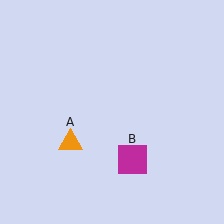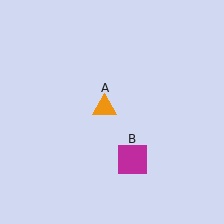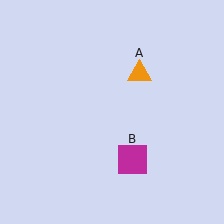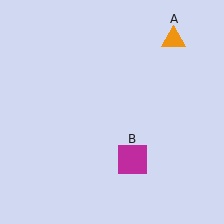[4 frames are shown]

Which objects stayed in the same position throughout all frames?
Magenta square (object B) remained stationary.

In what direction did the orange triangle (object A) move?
The orange triangle (object A) moved up and to the right.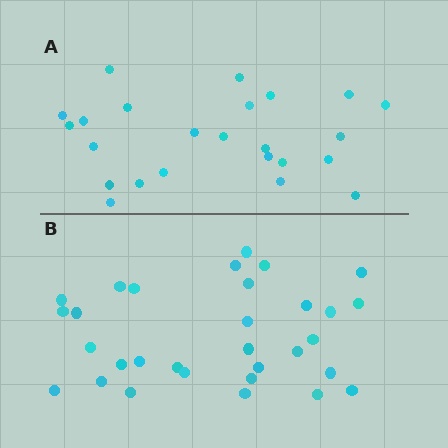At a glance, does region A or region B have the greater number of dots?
Region B (the bottom region) has more dots.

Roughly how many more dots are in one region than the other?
Region B has roughly 8 or so more dots than region A.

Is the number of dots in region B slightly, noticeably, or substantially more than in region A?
Region B has noticeably more, but not dramatically so. The ratio is roughly 1.3 to 1.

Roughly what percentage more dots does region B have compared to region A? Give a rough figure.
About 30% more.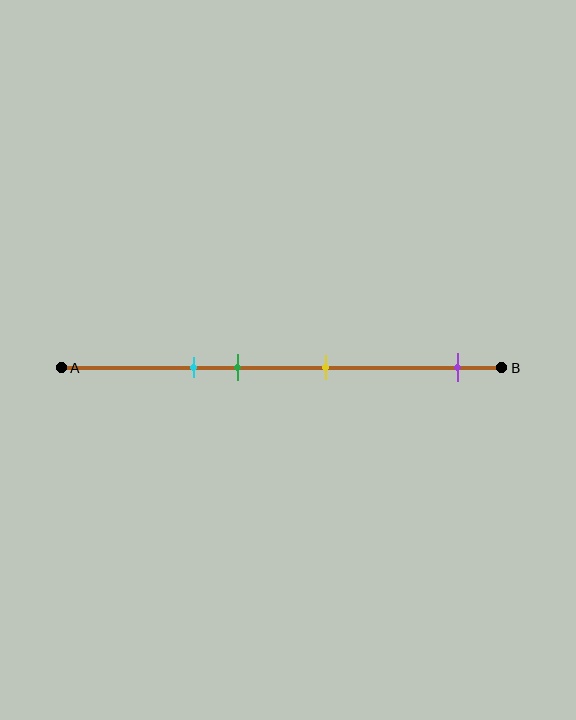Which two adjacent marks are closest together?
The cyan and green marks are the closest adjacent pair.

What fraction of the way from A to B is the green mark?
The green mark is approximately 40% (0.4) of the way from A to B.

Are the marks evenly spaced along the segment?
No, the marks are not evenly spaced.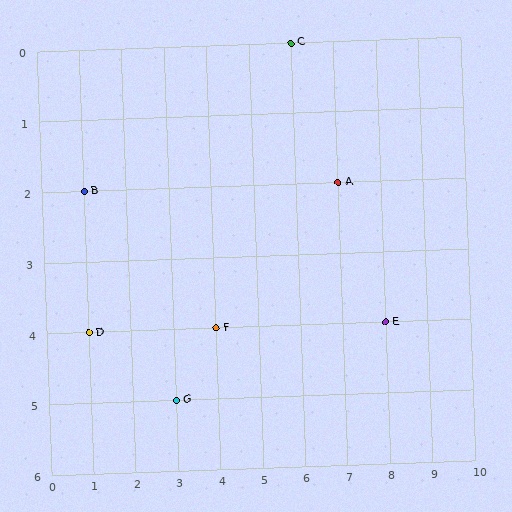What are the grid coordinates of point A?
Point A is at grid coordinates (7, 2).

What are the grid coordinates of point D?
Point D is at grid coordinates (1, 4).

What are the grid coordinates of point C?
Point C is at grid coordinates (6, 0).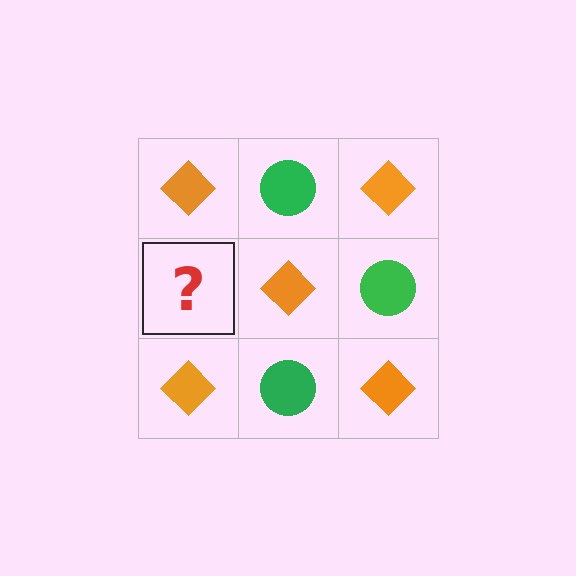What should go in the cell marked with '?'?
The missing cell should contain a green circle.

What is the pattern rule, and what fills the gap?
The rule is that it alternates orange diamond and green circle in a checkerboard pattern. The gap should be filled with a green circle.